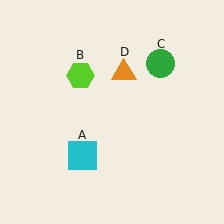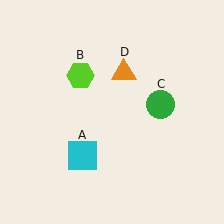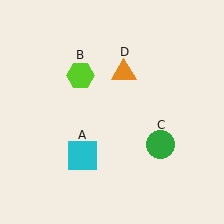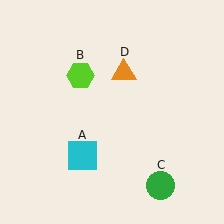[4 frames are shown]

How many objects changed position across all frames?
1 object changed position: green circle (object C).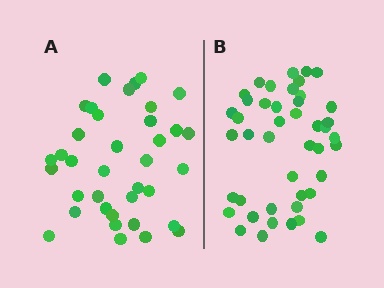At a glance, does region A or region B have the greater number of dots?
Region B (the right region) has more dots.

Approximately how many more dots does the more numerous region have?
Region B has roughly 8 or so more dots than region A.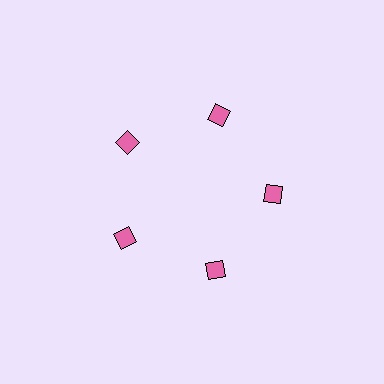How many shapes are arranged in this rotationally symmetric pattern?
There are 5 shapes, arranged in 5 groups of 1.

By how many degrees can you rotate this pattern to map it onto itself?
The pattern maps onto itself every 72 degrees of rotation.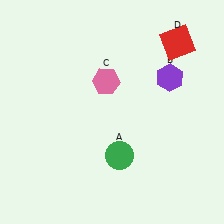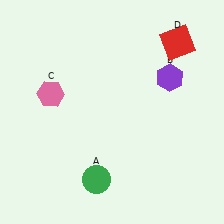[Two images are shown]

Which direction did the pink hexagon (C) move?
The pink hexagon (C) moved left.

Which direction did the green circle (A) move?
The green circle (A) moved down.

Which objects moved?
The objects that moved are: the green circle (A), the pink hexagon (C).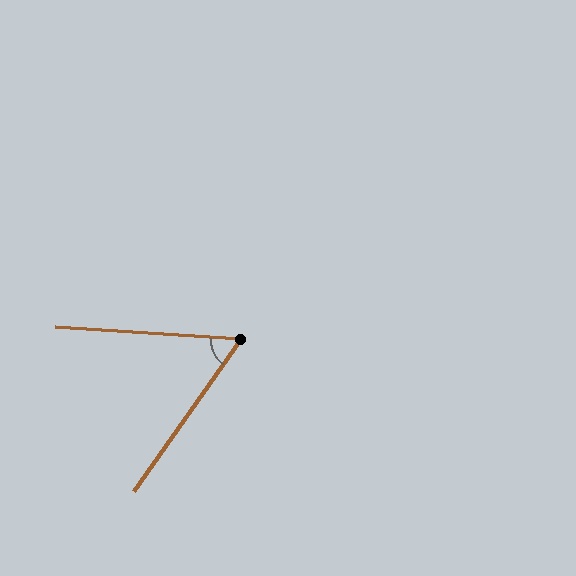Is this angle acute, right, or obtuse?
It is acute.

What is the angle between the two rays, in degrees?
Approximately 59 degrees.